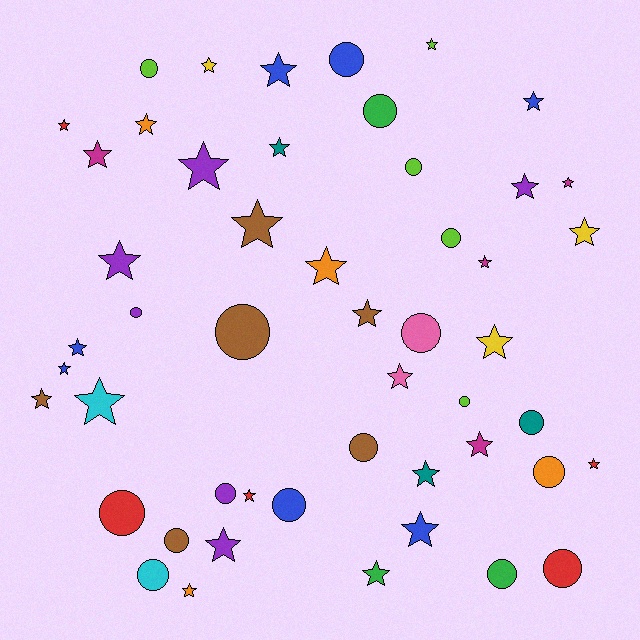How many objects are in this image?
There are 50 objects.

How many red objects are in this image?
There are 5 red objects.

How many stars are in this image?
There are 31 stars.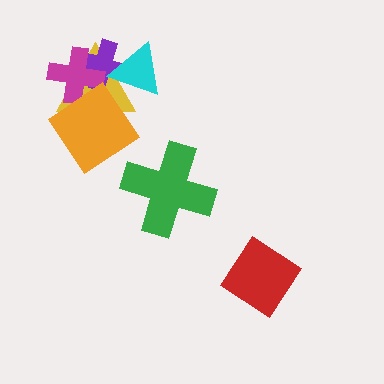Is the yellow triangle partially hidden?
Yes, it is partially covered by another shape.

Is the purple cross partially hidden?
Yes, it is partially covered by another shape.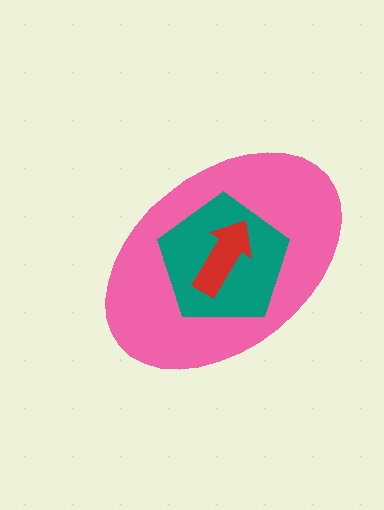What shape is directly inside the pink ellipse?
The teal pentagon.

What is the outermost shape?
The pink ellipse.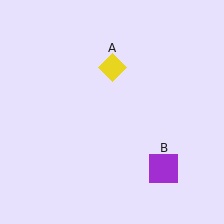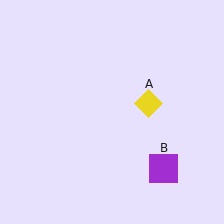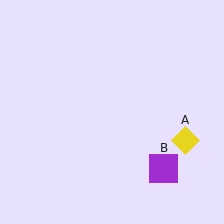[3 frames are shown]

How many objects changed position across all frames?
1 object changed position: yellow diamond (object A).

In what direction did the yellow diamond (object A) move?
The yellow diamond (object A) moved down and to the right.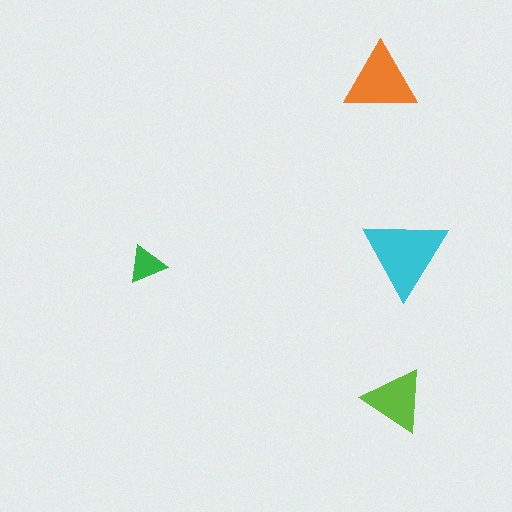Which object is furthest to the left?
The green triangle is leftmost.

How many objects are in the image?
There are 4 objects in the image.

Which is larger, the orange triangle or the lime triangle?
The orange one.